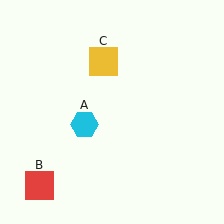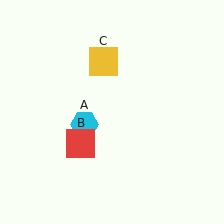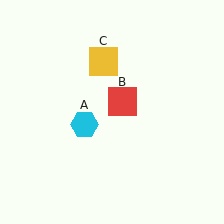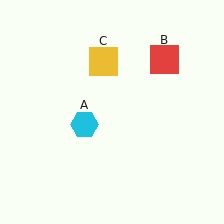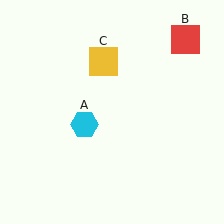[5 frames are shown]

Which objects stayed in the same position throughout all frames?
Cyan hexagon (object A) and yellow square (object C) remained stationary.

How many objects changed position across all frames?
1 object changed position: red square (object B).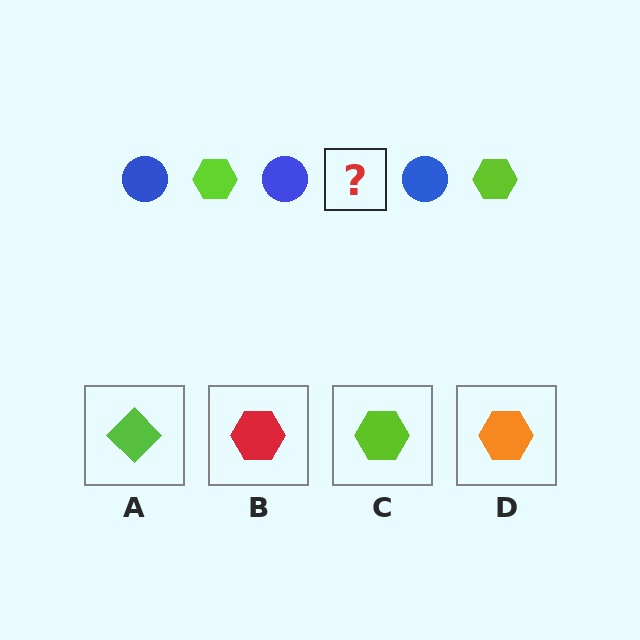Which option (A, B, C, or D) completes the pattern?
C.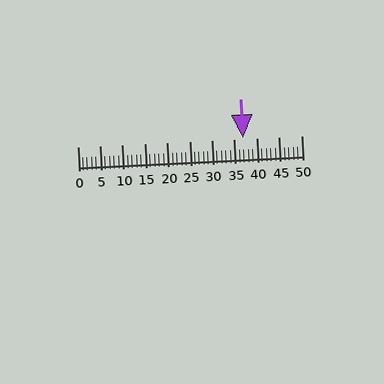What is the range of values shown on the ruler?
The ruler shows values from 0 to 50.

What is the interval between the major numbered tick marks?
The major tick marks are spaced 5 units apart.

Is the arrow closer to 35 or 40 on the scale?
The arrow is closer to 35.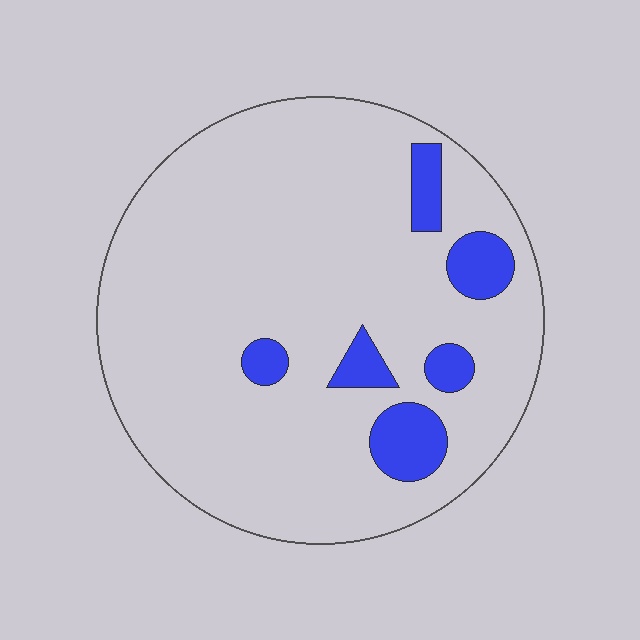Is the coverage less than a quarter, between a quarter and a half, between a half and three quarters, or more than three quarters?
Less than a quarter.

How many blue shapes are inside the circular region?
6.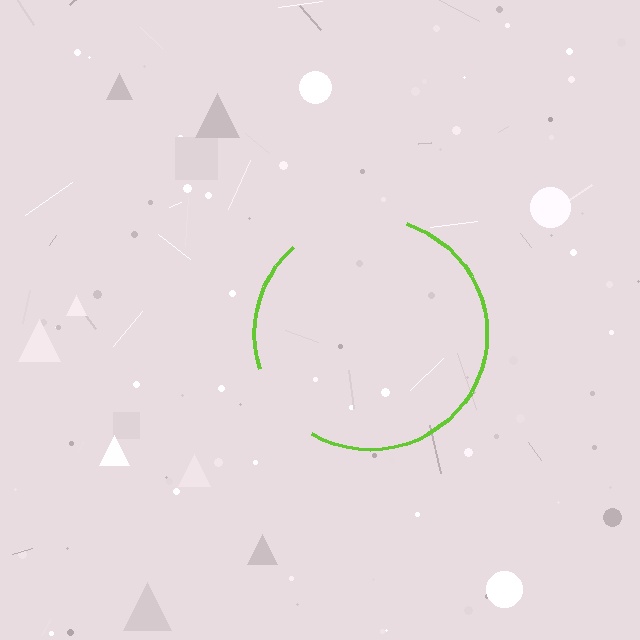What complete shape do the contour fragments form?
The contour fragments form a circle.